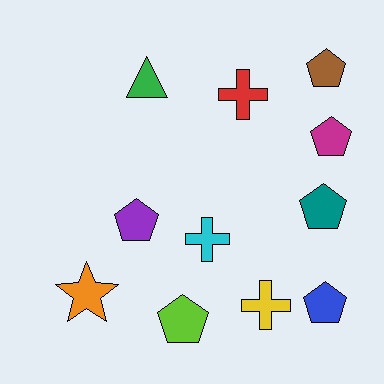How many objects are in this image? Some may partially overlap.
There are 11 objects.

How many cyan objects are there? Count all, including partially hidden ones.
There is 1 cyan object.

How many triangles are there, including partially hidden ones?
There is 1 triangle.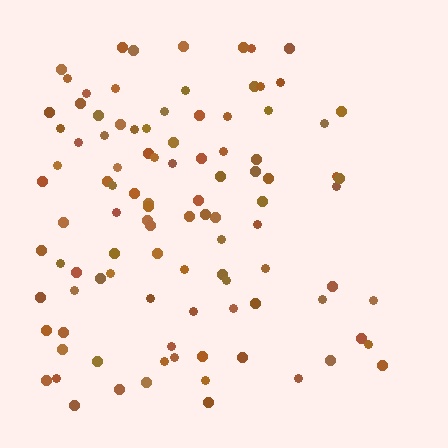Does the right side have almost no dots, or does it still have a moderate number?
Still a moderate number, just noticeably fewer than the left.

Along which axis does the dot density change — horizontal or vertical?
Horizontal.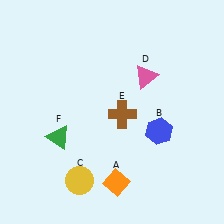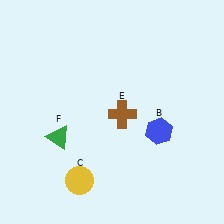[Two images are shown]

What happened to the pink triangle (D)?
The pink triangle (D) was removed in Image 2. It was in the top-right area of Image 1.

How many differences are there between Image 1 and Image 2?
There are 2 differences between the two images.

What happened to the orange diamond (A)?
The orange diamond (A) was removed in Image 2. It was in the bottom-right area of Image 1.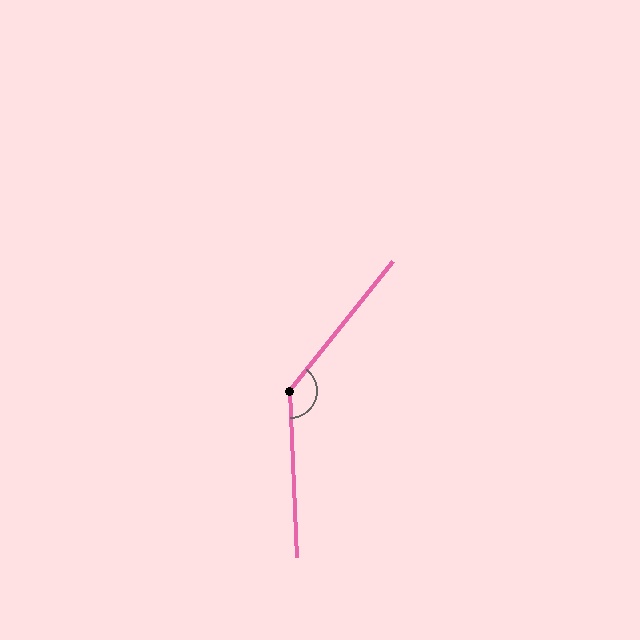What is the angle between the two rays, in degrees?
Approximately 139 degrees.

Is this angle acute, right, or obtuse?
It is obtuse.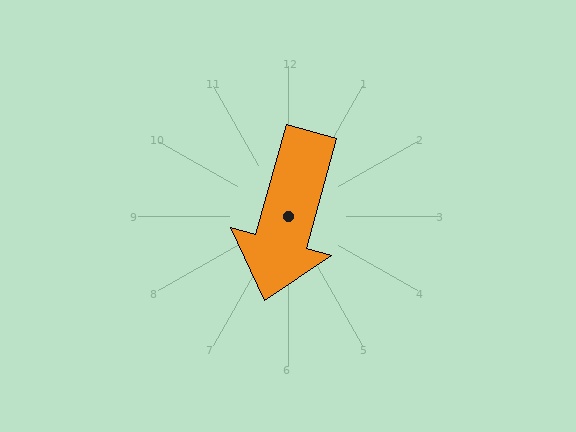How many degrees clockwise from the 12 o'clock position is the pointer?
Approximately 195 degrees.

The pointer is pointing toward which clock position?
Roughly 7 o'clock.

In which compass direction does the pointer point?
South.